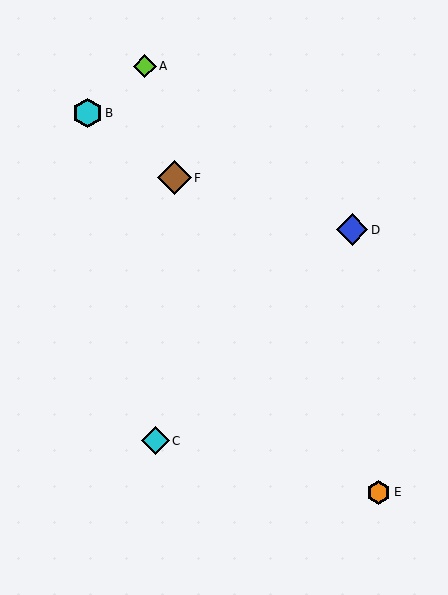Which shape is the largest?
The brown diamond (labeled F) is the largest.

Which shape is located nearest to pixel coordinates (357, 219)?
The blue diamond (labeled D) at (352, 230) is nearest to that location.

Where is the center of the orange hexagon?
The center of the orange hexagon is at (379, 492).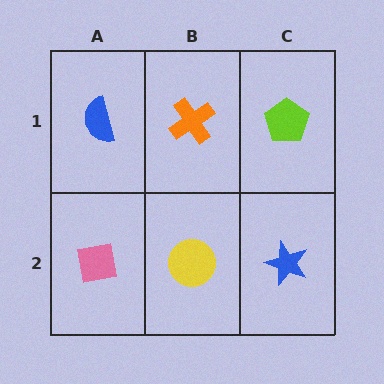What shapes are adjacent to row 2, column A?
A blue semicircle (row 1, column A), a yellow circle (row 2, column B).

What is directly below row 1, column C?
A blue star.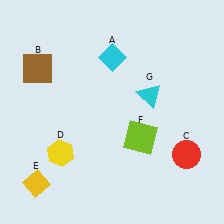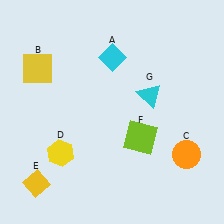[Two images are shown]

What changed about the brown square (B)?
In Image 1, B is brown. In Image 2, it changed to yellow.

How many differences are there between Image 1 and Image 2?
There are 2 differences between the two images.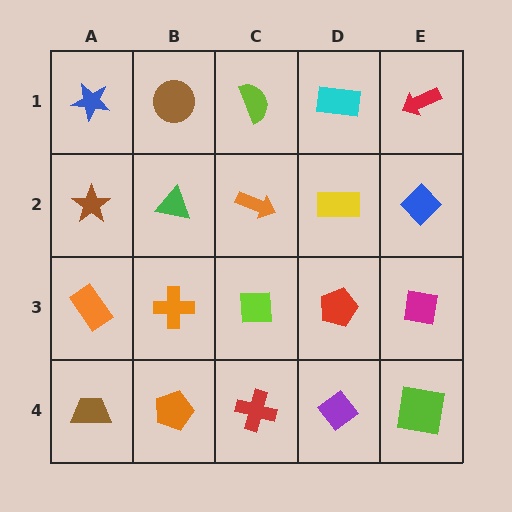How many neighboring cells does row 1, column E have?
2.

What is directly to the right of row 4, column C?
A purple diamond.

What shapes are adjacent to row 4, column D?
A red pentagon (row 3, column D), a red cross (row 4, column C), a lime square (row 4, column E).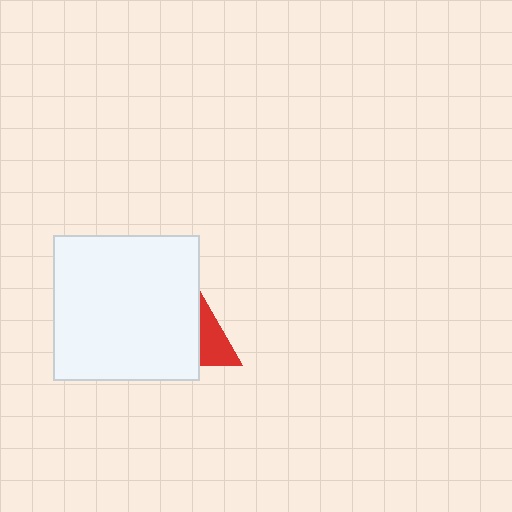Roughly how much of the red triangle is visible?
A small part of it is visible (roughly 42%).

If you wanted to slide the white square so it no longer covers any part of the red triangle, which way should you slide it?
Slide it left — that is the most direct way to separate the two shapes.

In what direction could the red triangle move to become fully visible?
The red triangle could move right. That would shift it out from behind the white square entirely.